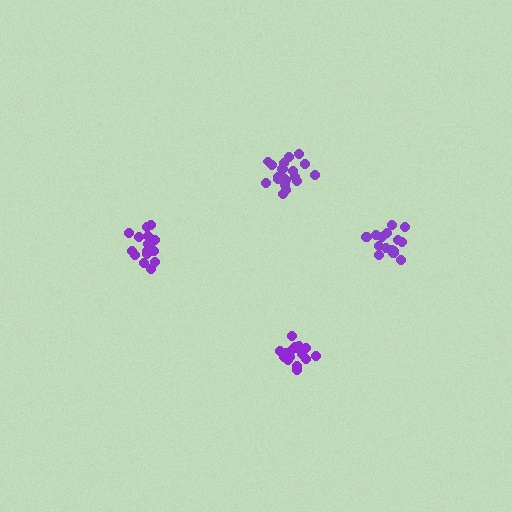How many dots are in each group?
Group 1: 17 dots, Group 2: 17 dots, Group 3: 16 dots, Group 4: 21 dots (71 total).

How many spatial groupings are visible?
There are 4 spatial groupings.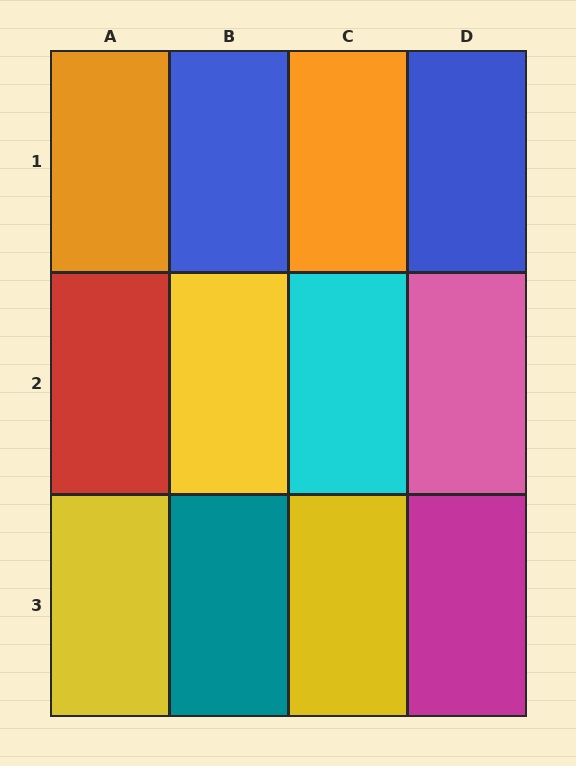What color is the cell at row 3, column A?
Yellow.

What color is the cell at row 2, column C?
Cyan.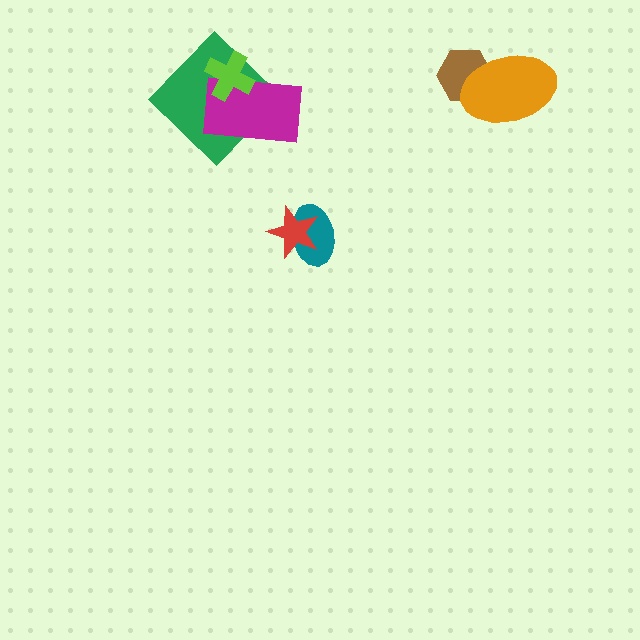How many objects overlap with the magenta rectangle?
2 objects overlap with the magenta rectangle.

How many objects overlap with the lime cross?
2 objects overlap with the lime cross.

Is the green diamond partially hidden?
Yes, it is partially covered by another shape.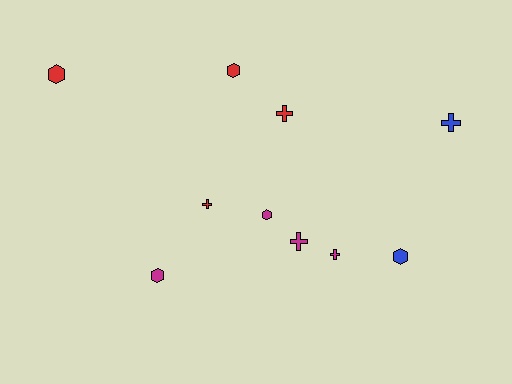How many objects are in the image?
There are 10 objects.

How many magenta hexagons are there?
There are 2 magenta hexagons.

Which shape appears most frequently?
Cross, with 5 objects.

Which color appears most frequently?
Magenta, with 4 objects.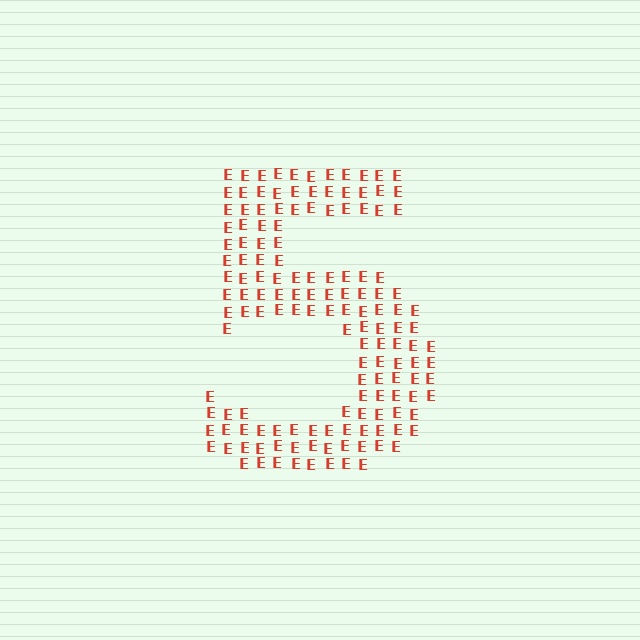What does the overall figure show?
The overall figure shows the digit 5.